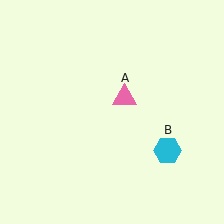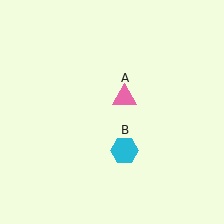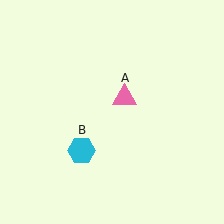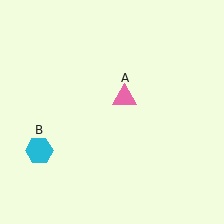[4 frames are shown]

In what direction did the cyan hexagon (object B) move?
The cyan hexagon (object B) moved left.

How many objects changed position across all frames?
1 object changed position: cyan hexagon (object B).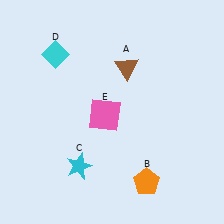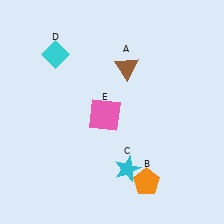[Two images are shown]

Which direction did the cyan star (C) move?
The cyan star (C) moved right.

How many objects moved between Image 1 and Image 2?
1 object moved between the two images.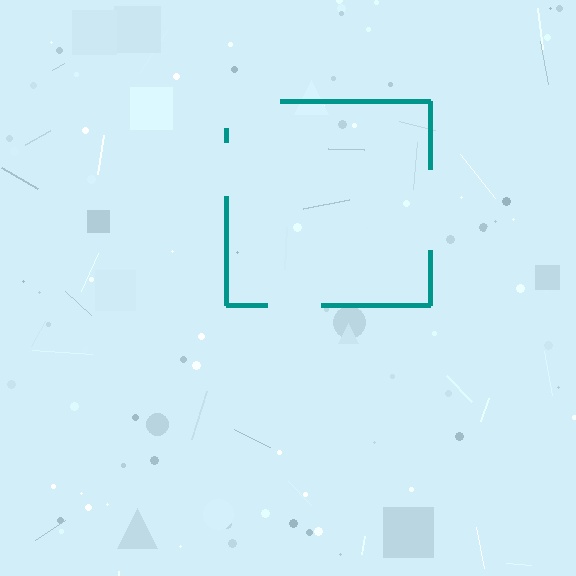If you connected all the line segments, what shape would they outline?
They would outline a square.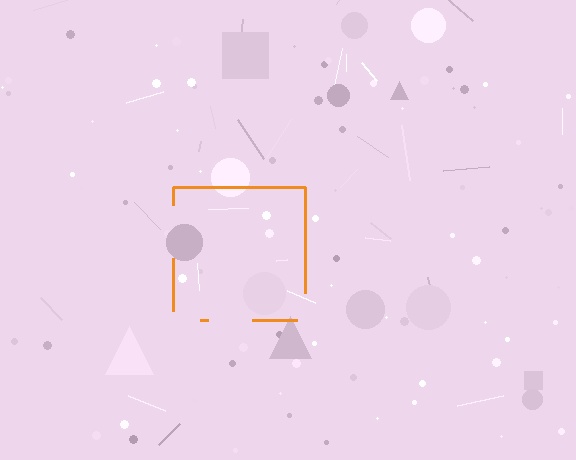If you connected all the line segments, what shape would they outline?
They would outline a square.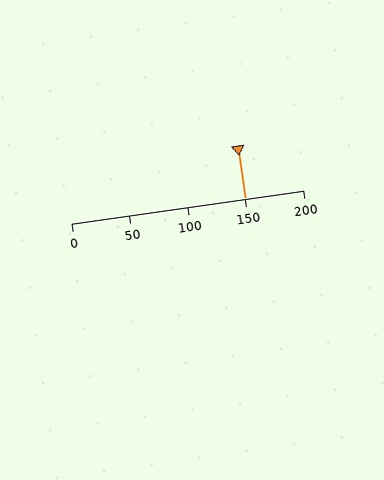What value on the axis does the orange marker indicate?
The marker indicates approximately 150.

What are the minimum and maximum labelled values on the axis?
The axis runs from 0 to 200.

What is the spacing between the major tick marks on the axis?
The major ticks are spaced 50 apart.